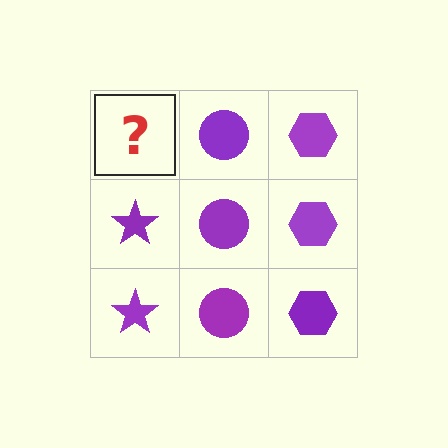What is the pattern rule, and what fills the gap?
The rule is that each column has a consistent shape. The gap should be filled with a purple star.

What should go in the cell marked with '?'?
The missing cell should contain a purple star.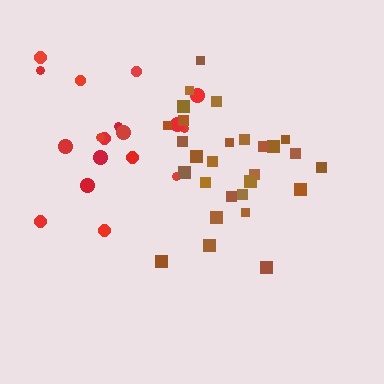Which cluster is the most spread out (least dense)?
Red.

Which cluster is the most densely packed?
Brown.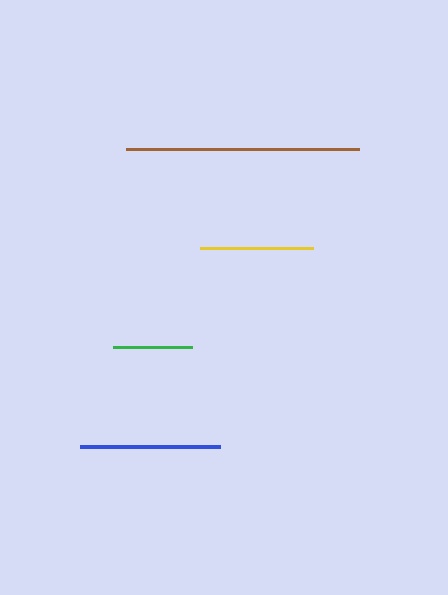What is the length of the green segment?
The green segment is approximately 79 pixels long.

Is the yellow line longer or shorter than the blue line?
The blue line is longer than the yellow line.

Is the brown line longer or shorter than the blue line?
The brown line is longer than the blue line.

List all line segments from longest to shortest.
From longest to shortest: brown, blue, yellow, green.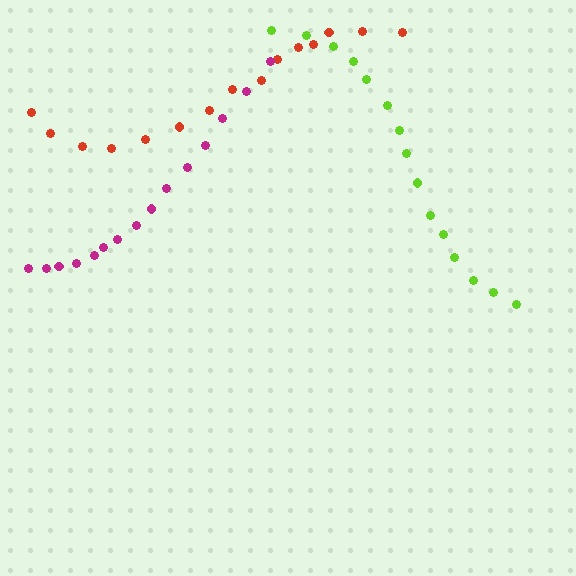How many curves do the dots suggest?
There are 3 distinct paths.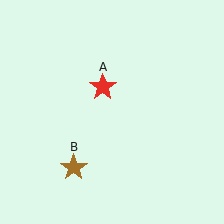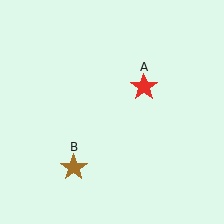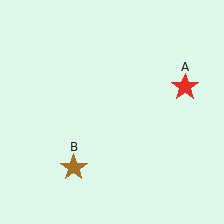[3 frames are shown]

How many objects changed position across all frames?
1 object changed position: red star (object A).